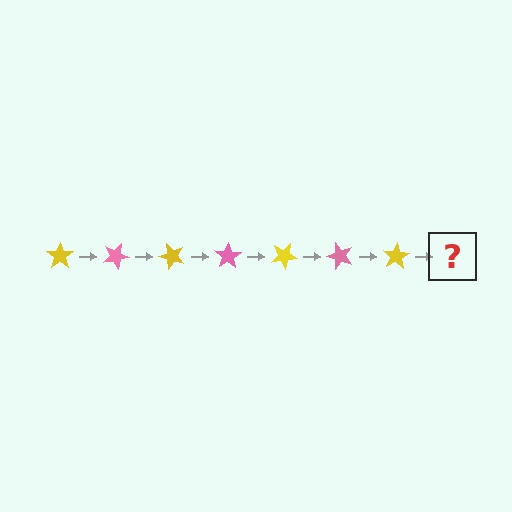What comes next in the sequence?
The next element should be a pink star, rotated 175 degrees from the start.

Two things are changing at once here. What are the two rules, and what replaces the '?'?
The two rules are that it rotates 25 degrees each step and the color cycles through yellow and pink. The '?' should be a pink star, rotated 175 degrees from the start.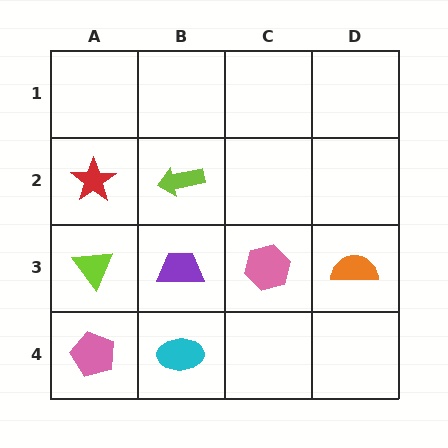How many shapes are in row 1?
0 shapes.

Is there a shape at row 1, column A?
No, that cell is empty.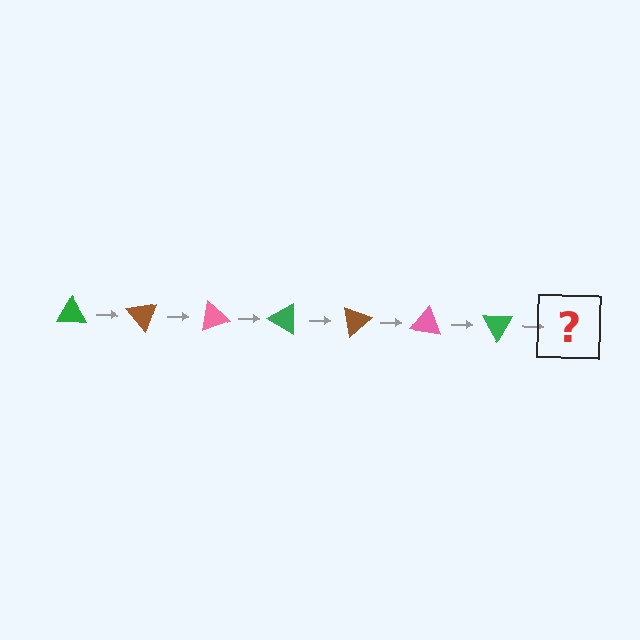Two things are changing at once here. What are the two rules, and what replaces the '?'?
The two rules are that it rotates 50 degrees each step and the color cycles through green, brown, and pink. The '?' should be a brown triangle, rotated 350 degrees from the start.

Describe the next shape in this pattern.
It should be a brown triangle, rotated 350 degrees from the start.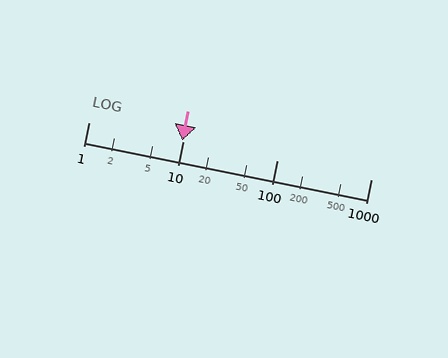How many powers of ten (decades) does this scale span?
The scale spans 3 decades, from 1 to 1000.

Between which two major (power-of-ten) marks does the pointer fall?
The pointer is between 1 and 10.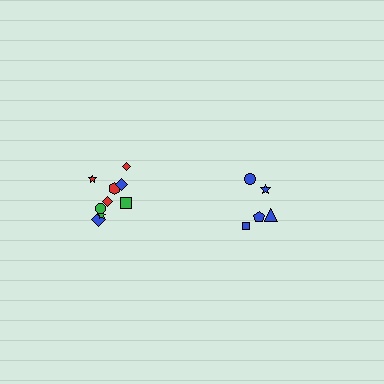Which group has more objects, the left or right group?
The left group.